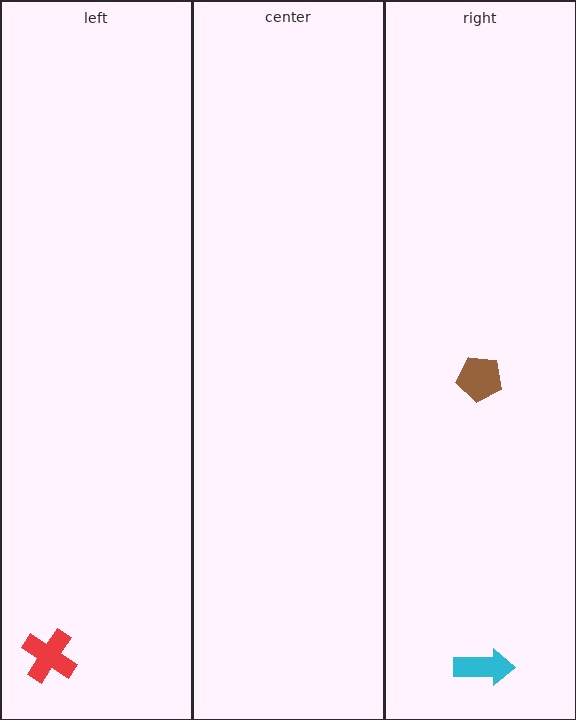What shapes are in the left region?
The red cross.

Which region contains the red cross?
The left region.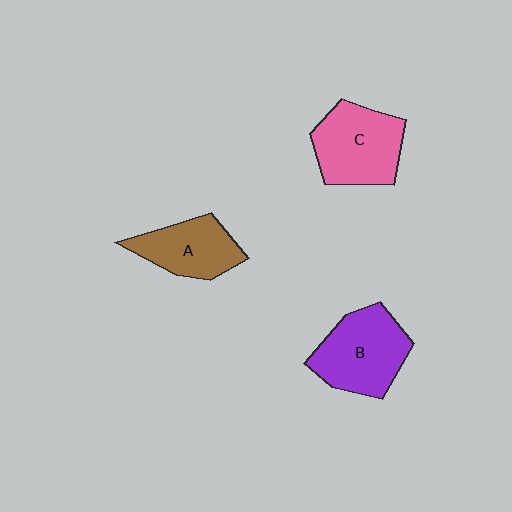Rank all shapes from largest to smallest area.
From largest to smallest: B (purple), C (pink), A (brown).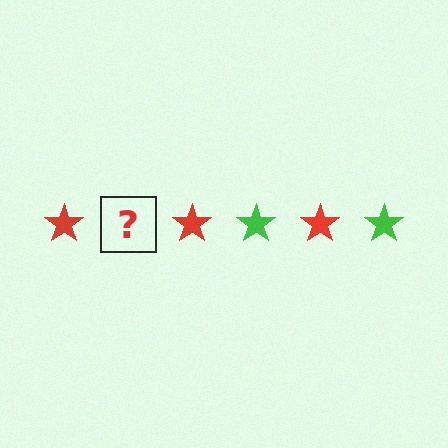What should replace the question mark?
The question mark should be replaced with a green star.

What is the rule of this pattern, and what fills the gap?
The rule is that the pattern cycles through red, green stars. The gap should be filled with a green star.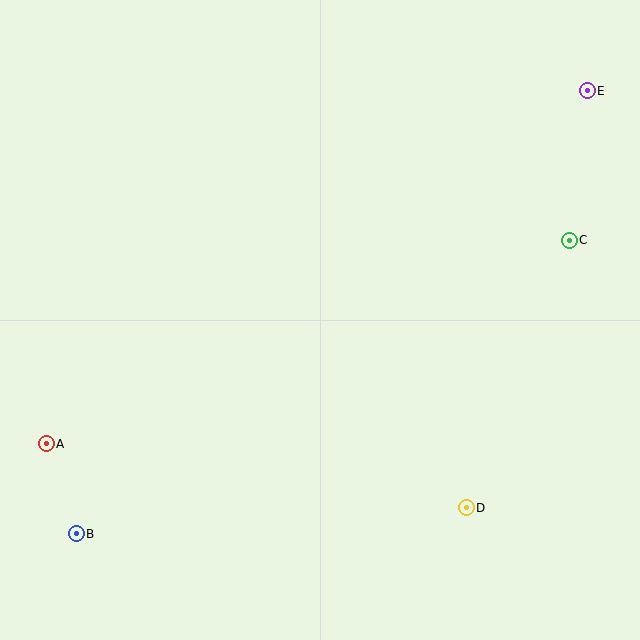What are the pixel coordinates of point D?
Point D is at (466, 508).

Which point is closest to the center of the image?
Point D at (466, 508) is closest to the center.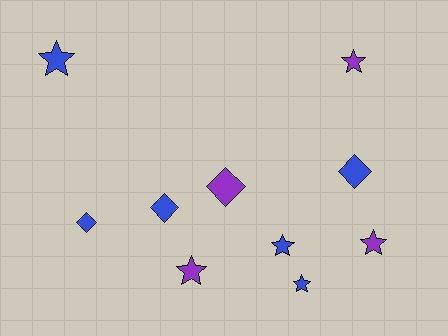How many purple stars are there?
There are 3 purple stars.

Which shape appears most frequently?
Star, with 6 objects.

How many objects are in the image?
There are 10 objects.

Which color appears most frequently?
Blue, with 6 objects.